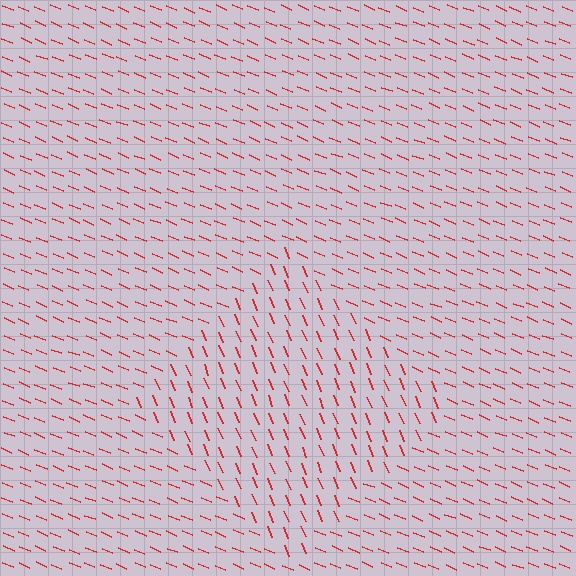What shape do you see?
I see a diamond.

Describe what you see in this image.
The image is filled with small red line segments. A diamond region in the image has lines oriented differently from the surrounding lines, creating a visible texture boundary.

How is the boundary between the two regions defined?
The boundary is defined purely by a change in line orientation (approximately 45 degrees difference). All lines are the same color and thickness.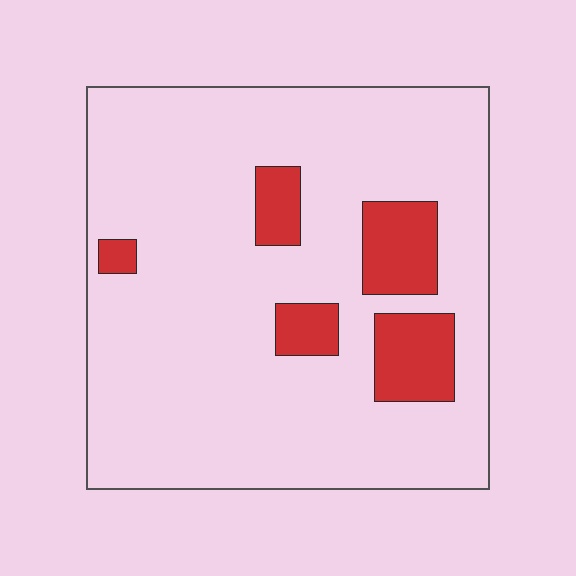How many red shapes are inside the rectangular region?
5.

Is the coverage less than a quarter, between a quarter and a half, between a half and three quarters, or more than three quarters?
Less than a quarter.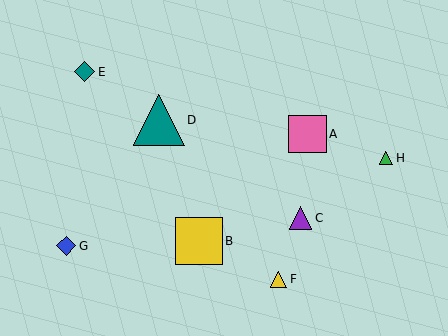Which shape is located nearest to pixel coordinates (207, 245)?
The yellow square (labeled B) at (199, 241) is nearest to that location.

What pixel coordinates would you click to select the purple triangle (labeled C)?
Click at (301, 218) to select the purple triangle C.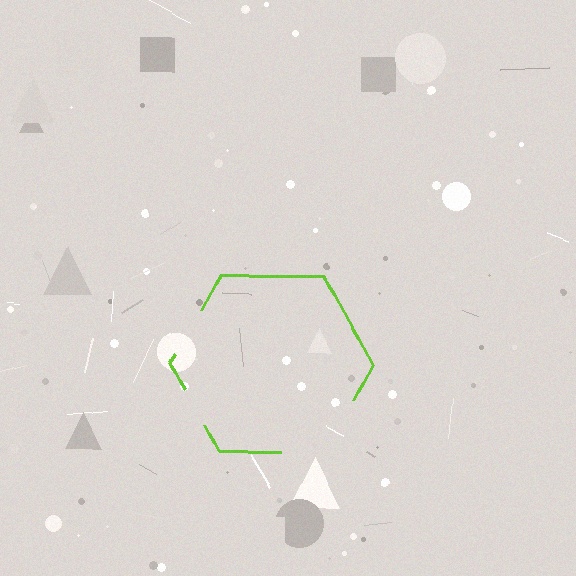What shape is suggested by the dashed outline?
The dashed outline suggests a hexagon.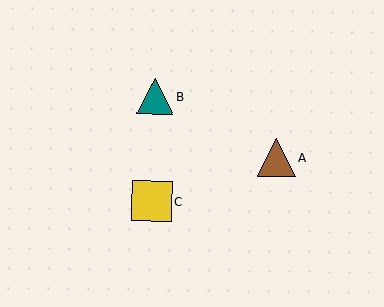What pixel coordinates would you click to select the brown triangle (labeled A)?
Click at (276, 158) to select the brown triangle A.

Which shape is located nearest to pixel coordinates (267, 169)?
The brown triangle (labeled A) at (276, 158) is nearest to that location.